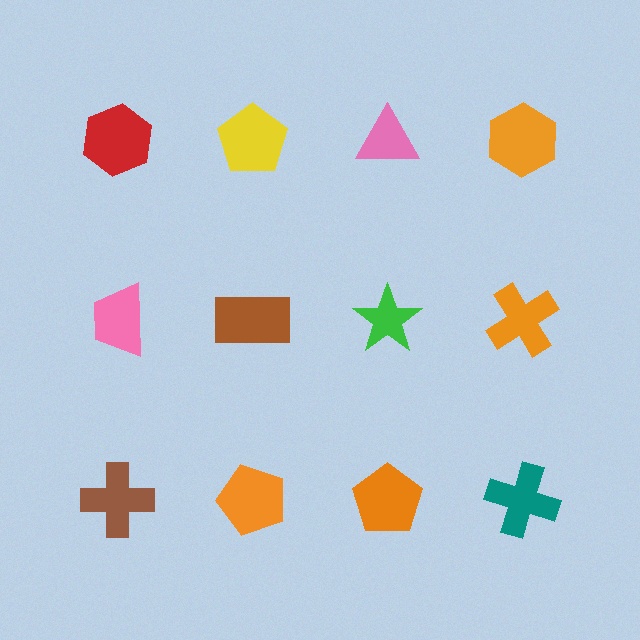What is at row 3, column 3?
An orange pentagon.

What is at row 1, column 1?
A red hexagon.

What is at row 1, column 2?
A yellow pentagon.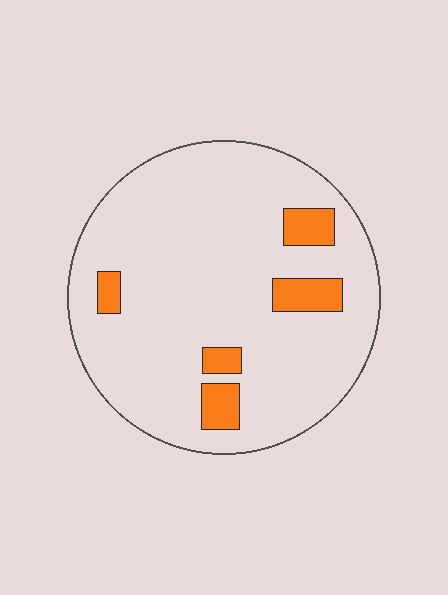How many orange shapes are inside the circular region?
5.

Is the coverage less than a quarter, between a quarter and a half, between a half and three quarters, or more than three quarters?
Less than a quarter.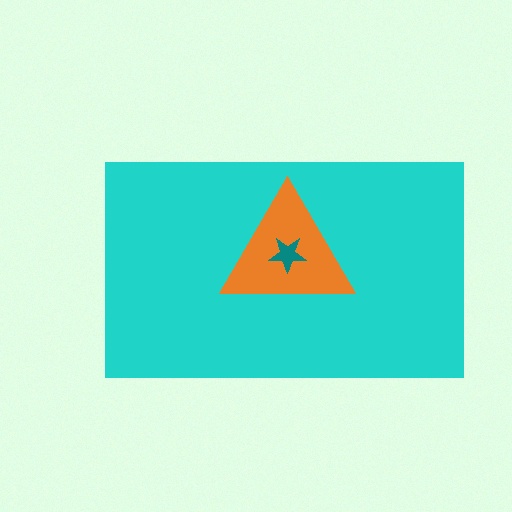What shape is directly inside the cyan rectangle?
The orange triangle.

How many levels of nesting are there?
3.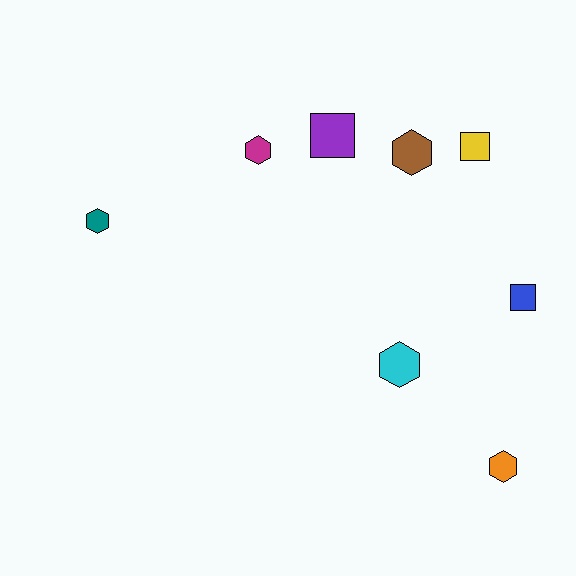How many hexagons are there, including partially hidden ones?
There are 5 hexagons.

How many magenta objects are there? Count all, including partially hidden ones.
There is 1 magenta object.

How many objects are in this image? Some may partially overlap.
There are 8 objects.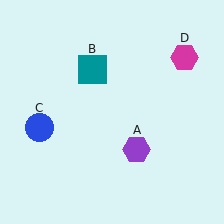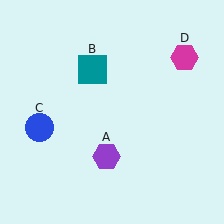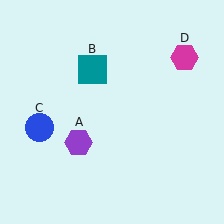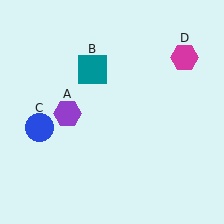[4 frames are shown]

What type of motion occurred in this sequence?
The purple hexagon (object A) rotated clockwise around the center of the scene.